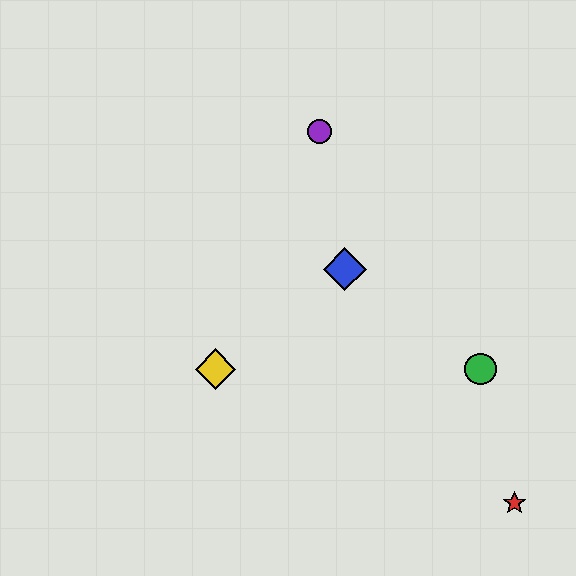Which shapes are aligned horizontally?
The green circle, the yellow diamond are aligned horizontally.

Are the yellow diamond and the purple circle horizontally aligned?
No, the yellow diamond is at y≈369 and the purple circle is at y≈132.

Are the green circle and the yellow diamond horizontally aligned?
Yes, both are at y≈369.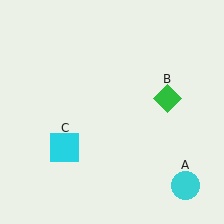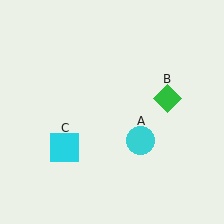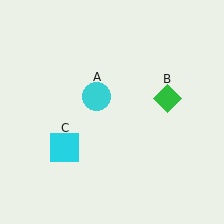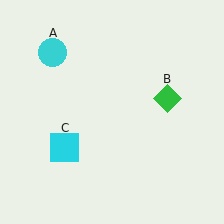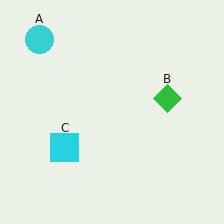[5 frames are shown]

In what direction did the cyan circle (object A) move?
The cyan circle (object A) moved up and to the left.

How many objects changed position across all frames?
1 object changed position: cyan circle (object A).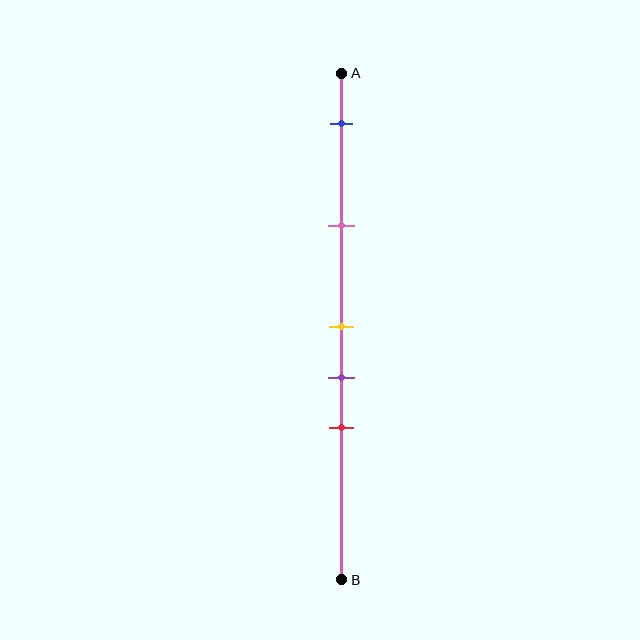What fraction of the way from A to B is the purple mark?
The purple mark is approximately 60% (0.6) of the way from A to B.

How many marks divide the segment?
There are 5 marks dividing the segment.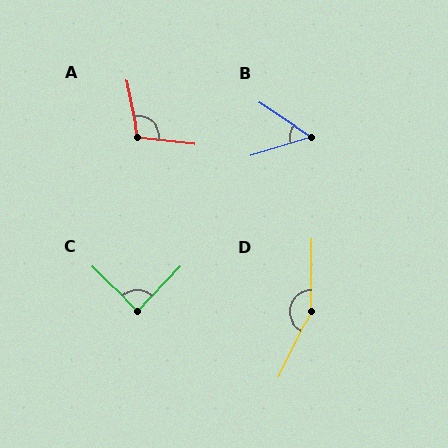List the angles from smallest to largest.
B (50°), C (89°), A (108°), D (154°).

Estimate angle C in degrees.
Approximately 89 degrees.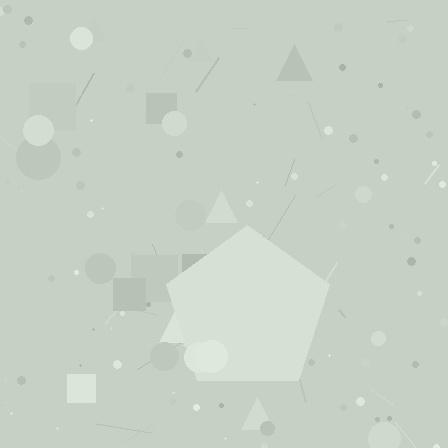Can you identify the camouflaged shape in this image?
The camouflaged shape is a pentagon.